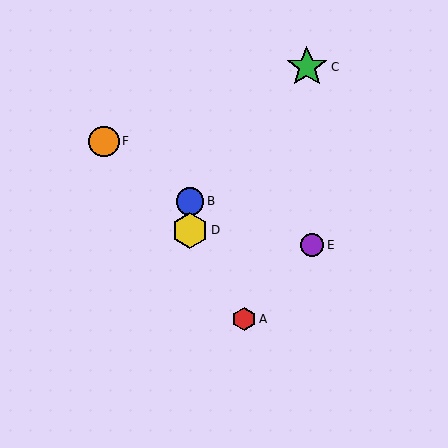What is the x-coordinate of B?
Object B is at x≈190.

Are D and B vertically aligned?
Yes, both are at x≈190.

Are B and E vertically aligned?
No, B is at x≈190 and E is at x≈312.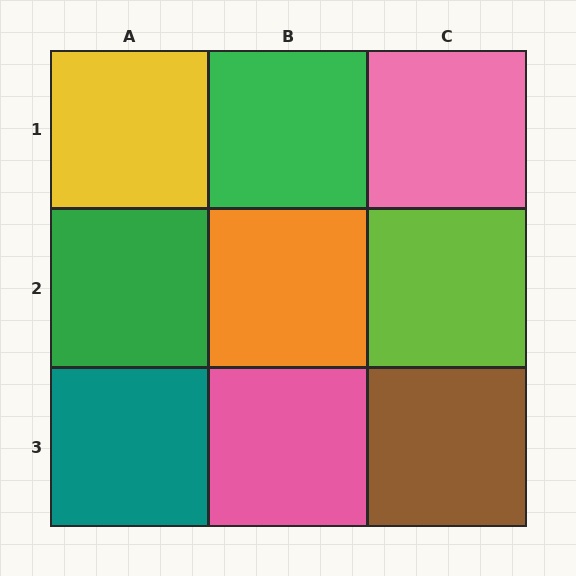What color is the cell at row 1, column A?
Yellow.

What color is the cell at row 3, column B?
Pink.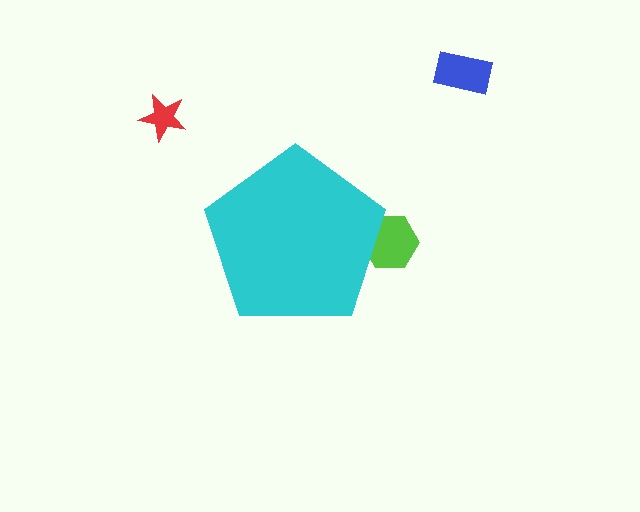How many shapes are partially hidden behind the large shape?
1 shape is partially hidden.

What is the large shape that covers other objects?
A cyan pentagon.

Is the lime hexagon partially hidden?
Yes, the lime hexagon is partially hidden behind the cyan pentagon.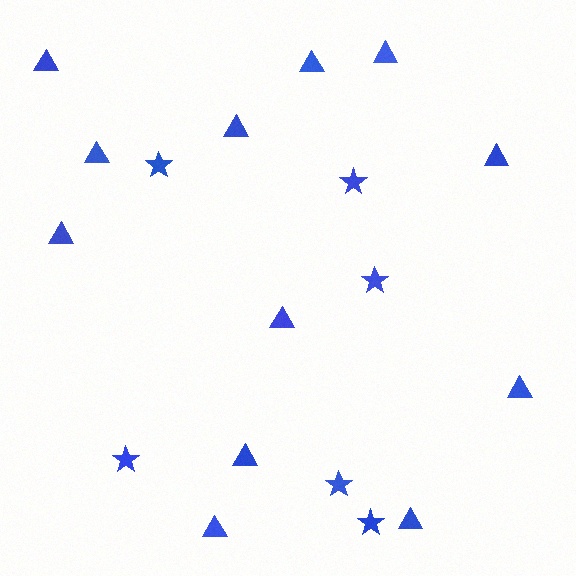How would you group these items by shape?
There are 2 groups: one group of triangles (12) and one group of stars (6).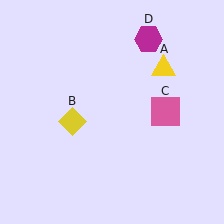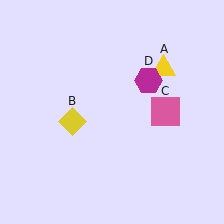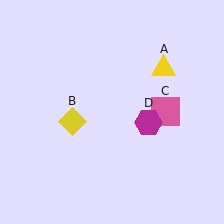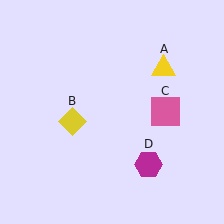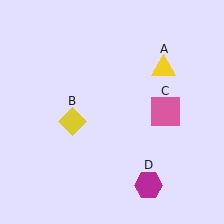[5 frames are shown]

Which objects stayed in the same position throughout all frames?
Yellow triangle (object A) and yellow diamond (object B) and pink square (object C) remained stationary.